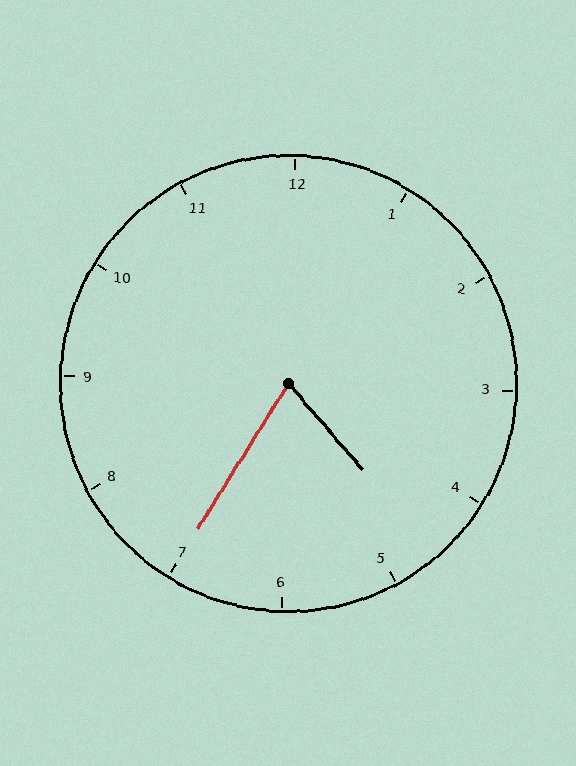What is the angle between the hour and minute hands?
Approximately 72 degrees.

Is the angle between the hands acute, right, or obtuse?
It is acute.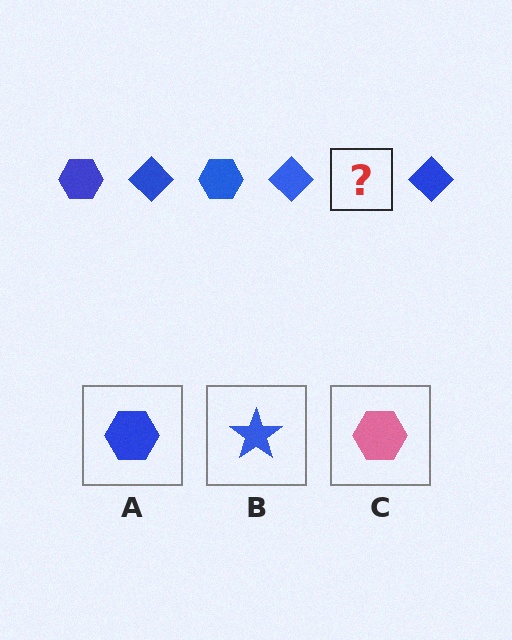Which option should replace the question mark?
Option A.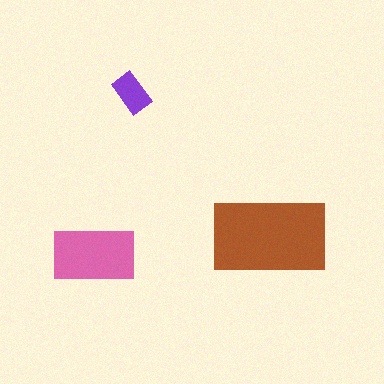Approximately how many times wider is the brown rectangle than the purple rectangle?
About 3 times wider.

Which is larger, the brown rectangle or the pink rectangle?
The brown one.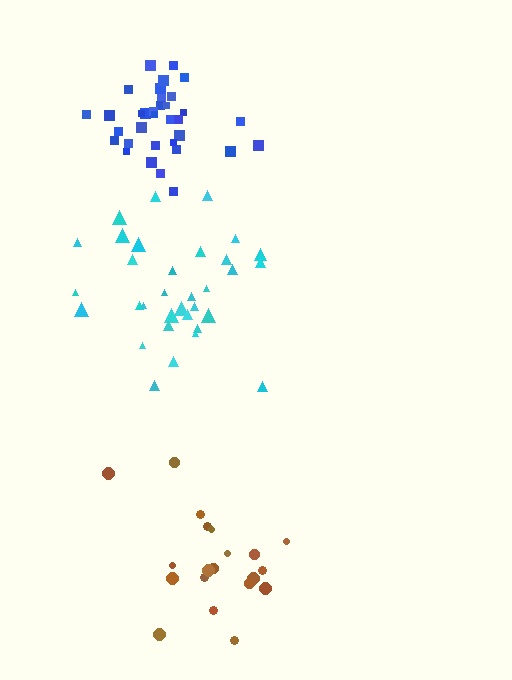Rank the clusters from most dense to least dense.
blue, cyan, brown.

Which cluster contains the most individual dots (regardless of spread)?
Blue (34).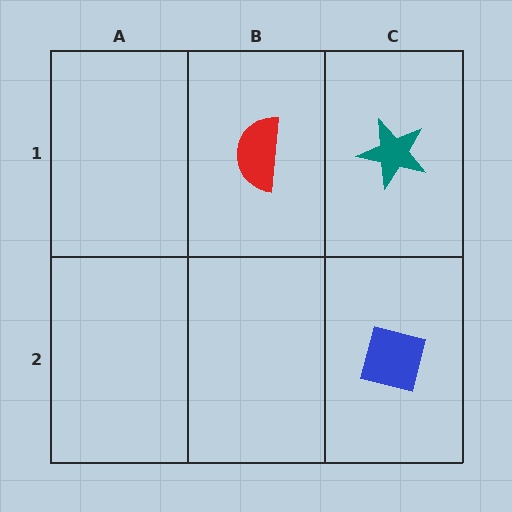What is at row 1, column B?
A red semicircle.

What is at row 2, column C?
A blue square.